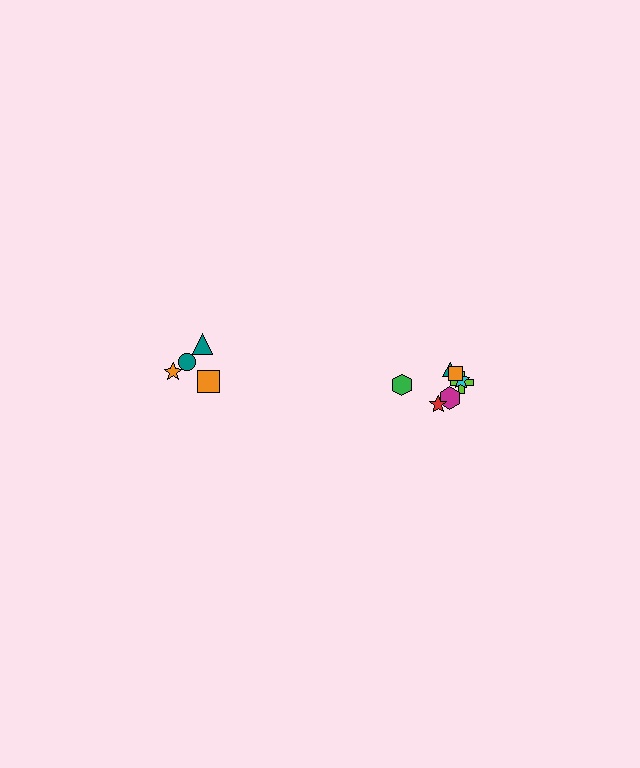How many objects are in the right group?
There are 7 objects.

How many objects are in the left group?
There are 4 objects.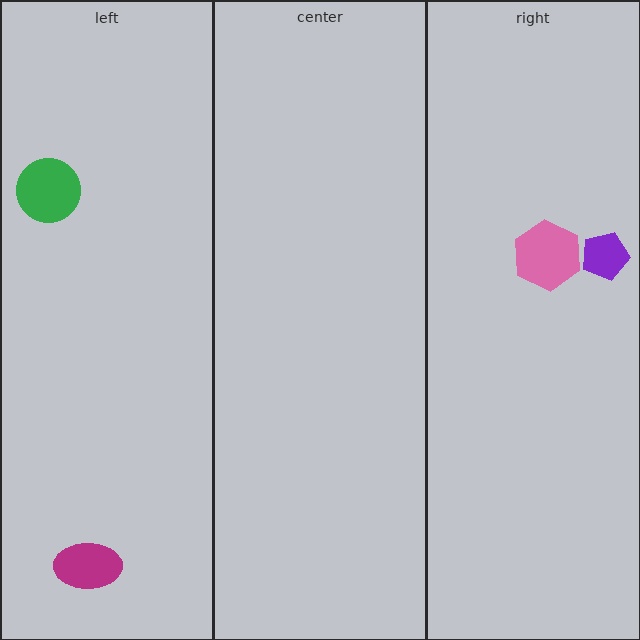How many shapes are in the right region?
2.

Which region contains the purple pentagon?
The right region.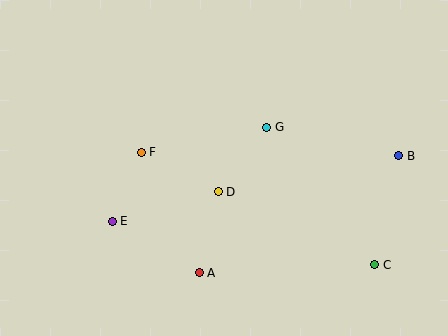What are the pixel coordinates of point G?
Point G is at (267, 127).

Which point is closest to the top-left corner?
Point F is closest to the top-left corner.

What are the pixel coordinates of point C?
Point C is at (375, 265).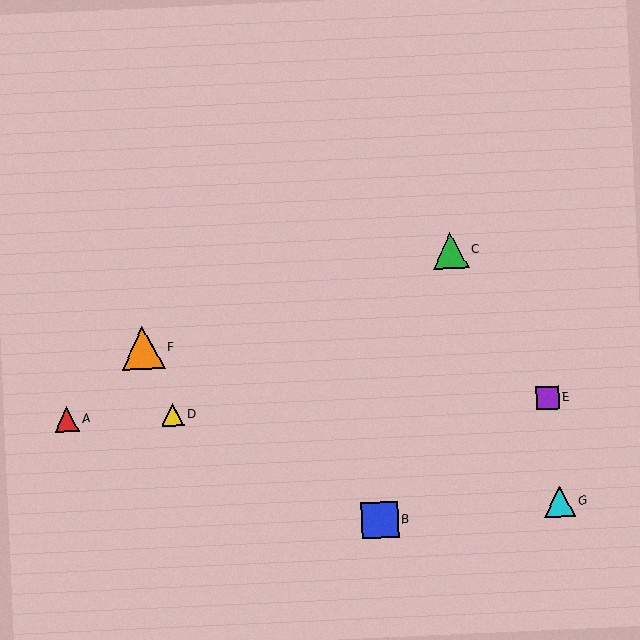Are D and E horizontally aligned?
Yes, both are at y≈415.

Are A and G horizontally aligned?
No, A is at y≈419 and G is at y≈501.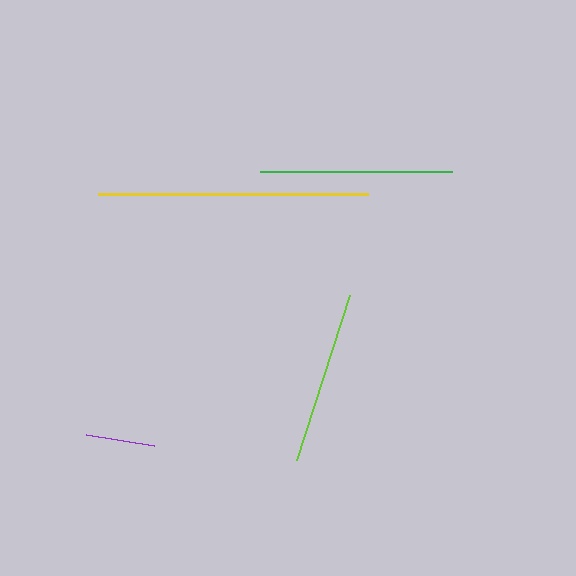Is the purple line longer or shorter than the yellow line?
The yellow line is longer than the purple line.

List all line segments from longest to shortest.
From longest to shortest: yellow, green, lime, purple.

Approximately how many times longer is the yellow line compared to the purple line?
The yellow line is approximately 3.9 times the length of the purple line.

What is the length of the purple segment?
The purple segment is approximately 69 pixels long.